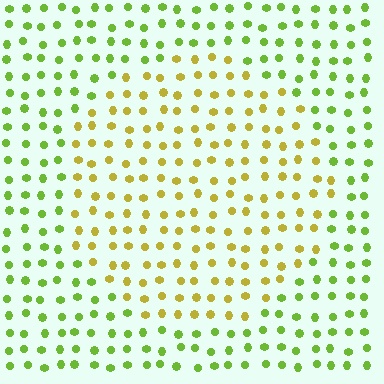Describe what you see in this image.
The image is filled with small lime elements in a uniform arrangement. A circle-shaped region is visible where the elements are tinted to a slightly different hue, forming a subtle color boundary.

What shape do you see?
I see a circle.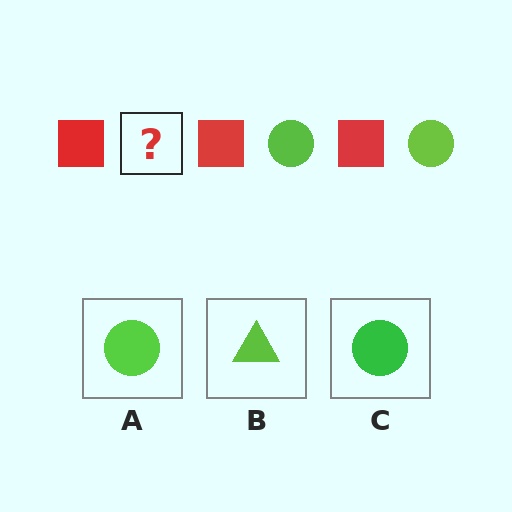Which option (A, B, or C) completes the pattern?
A.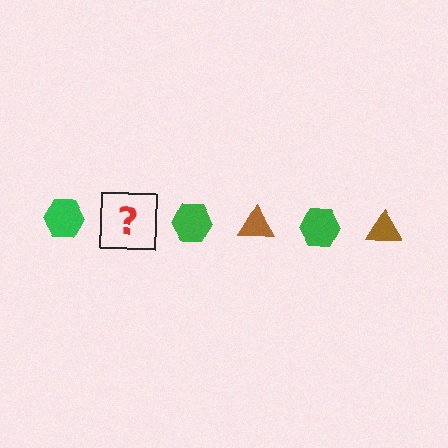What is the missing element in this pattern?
The missing element is a brown triangle.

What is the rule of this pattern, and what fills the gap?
The rule is that the pattern alternates between green hexagon and brown triangle. The gap should be filled with a brown triangle.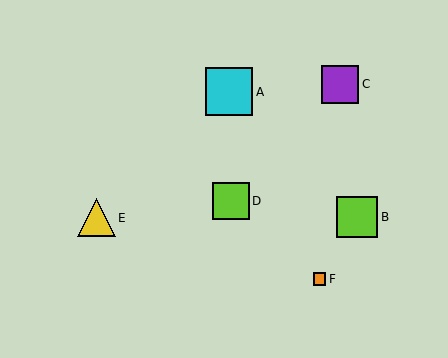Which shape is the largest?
The cyan square (labeled A) is the largest.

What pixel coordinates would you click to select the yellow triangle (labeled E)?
Click at (96, 218) to select the yellow triangle E.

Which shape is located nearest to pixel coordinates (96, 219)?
The yellow triangle (labeled E) at (96, 218) is nearest to that location.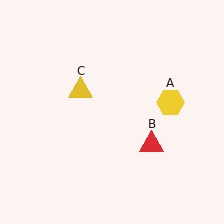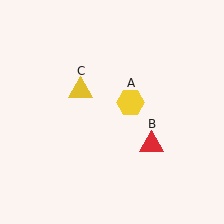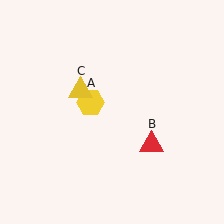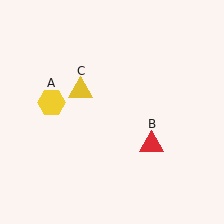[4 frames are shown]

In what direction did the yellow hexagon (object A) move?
The yellow hexagon (object A) moved left.